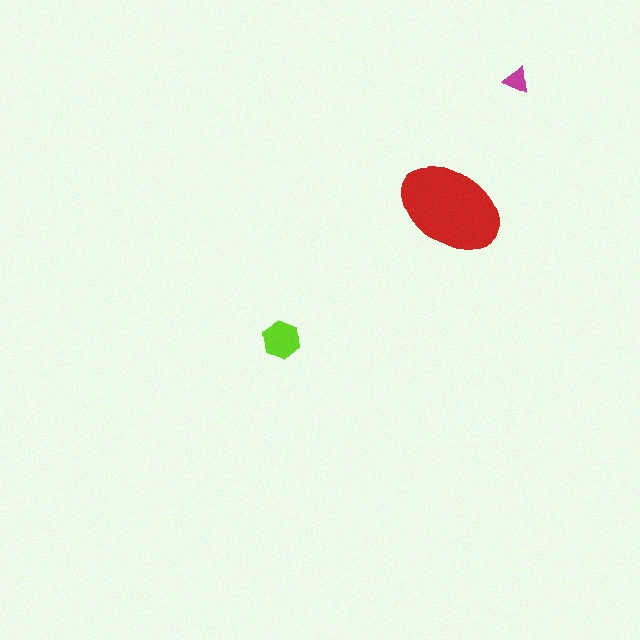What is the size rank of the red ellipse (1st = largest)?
1st.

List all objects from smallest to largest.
The magenta triangle, the lime hexagon, the red ellipse.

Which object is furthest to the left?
The lime hexagon is leftmost.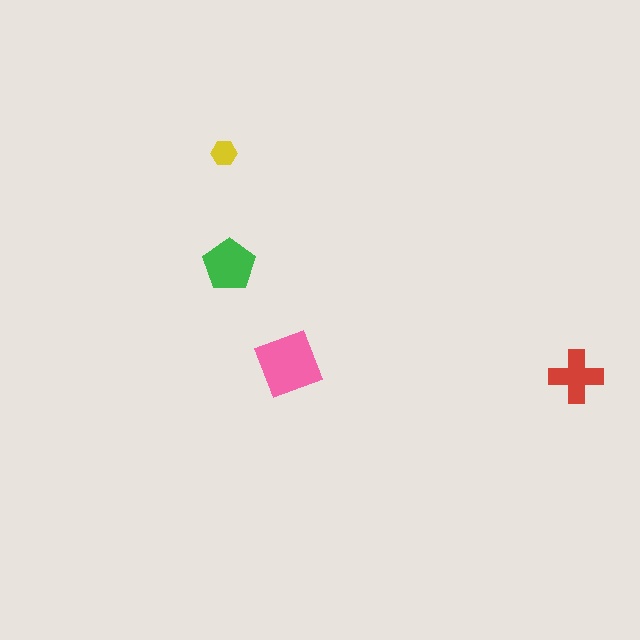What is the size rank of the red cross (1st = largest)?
3rd.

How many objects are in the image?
There are 4 objects in the image.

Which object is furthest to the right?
The red cross is rightmost.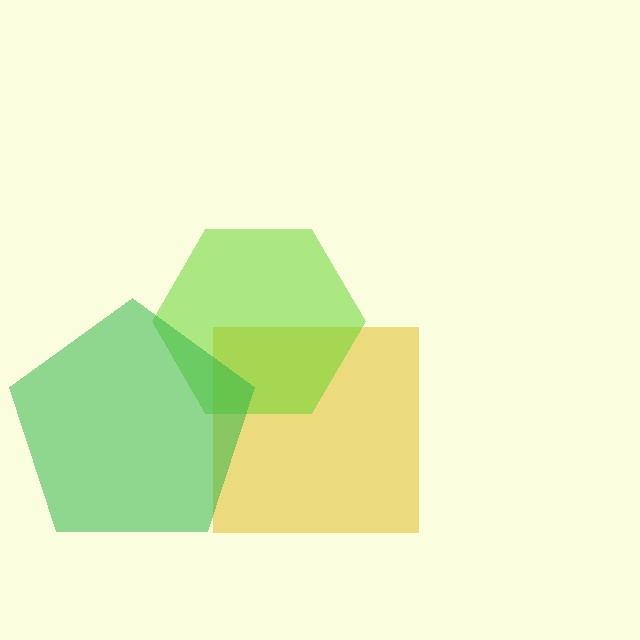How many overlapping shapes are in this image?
There are 3 overlapping shapes in the image.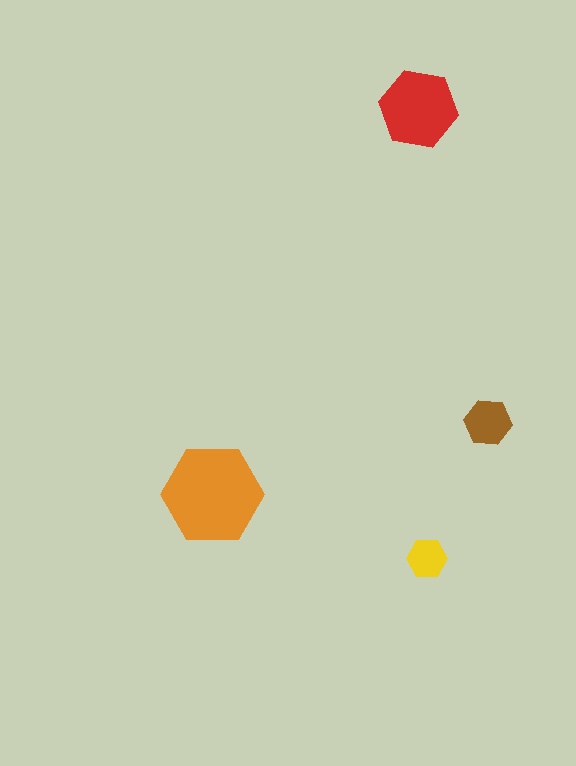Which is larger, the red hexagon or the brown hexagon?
The red one.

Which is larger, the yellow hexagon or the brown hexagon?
The brown one.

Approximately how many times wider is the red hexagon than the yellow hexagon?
About 2 times wider.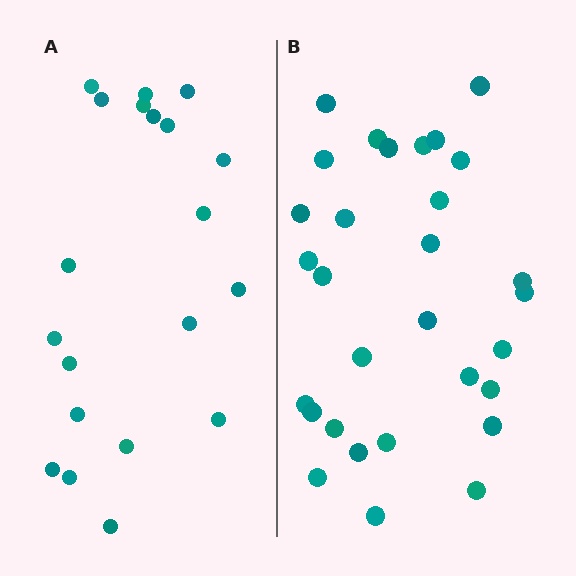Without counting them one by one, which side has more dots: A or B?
Region B (the right region) has more dots.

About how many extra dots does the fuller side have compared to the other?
Region B has roughly 10 or so more dots than region A.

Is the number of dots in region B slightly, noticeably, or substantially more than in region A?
Region B has substantially more. The ratio is roughly 1.5 to 1.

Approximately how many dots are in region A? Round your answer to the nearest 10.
About 20 dots.